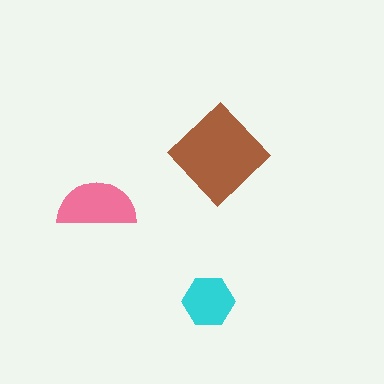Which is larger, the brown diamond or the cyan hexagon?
The brown diamond.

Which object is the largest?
The brown diamond.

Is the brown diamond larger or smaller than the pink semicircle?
Larger.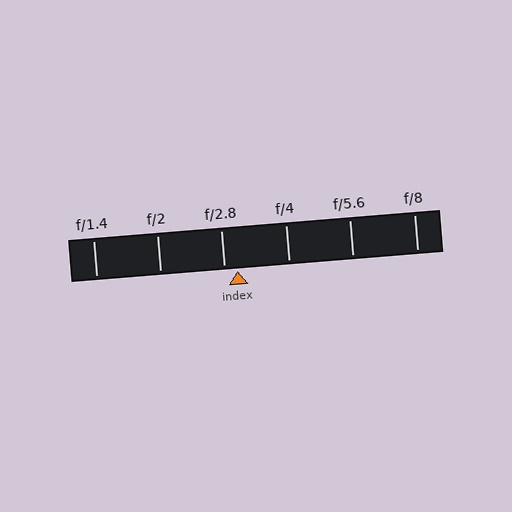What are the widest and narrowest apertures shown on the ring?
The widest aperture shown is f/1.4 and the narrowest is f/8.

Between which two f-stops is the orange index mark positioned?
The index mark is between f/2.8 and f/4.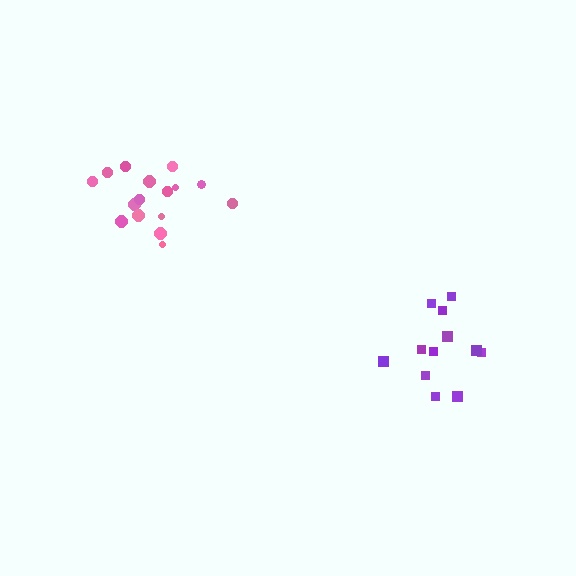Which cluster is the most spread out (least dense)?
Pink.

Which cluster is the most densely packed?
Purple.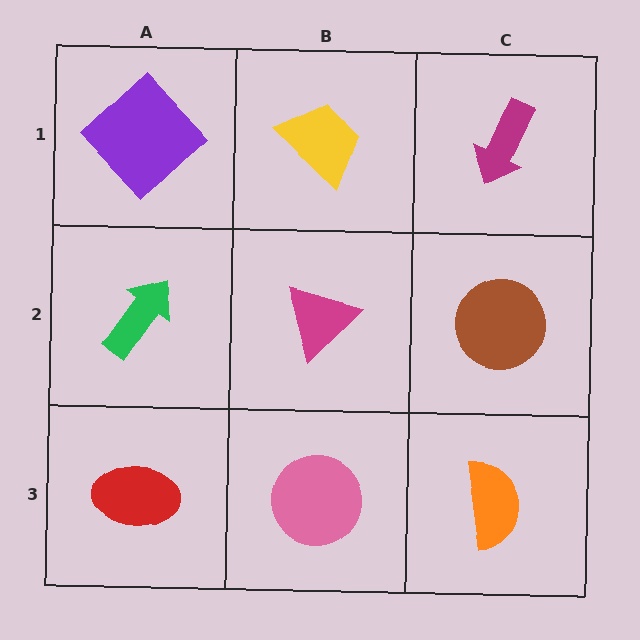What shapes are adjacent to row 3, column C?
A brown circle (row 2, column C), a pink circle (row 3, column B).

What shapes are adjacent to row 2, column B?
A yellow trapezoid (row 1, column B), a pink circle (row 3, column B), a green arrow (row 2, column A), a brown circle (row 2, column C).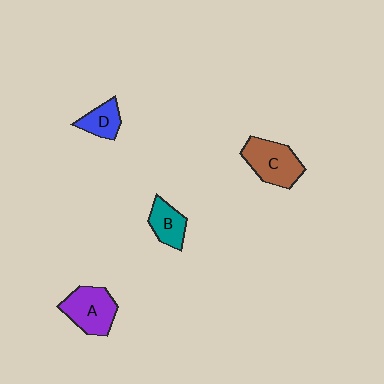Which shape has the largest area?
Shape C (brown).